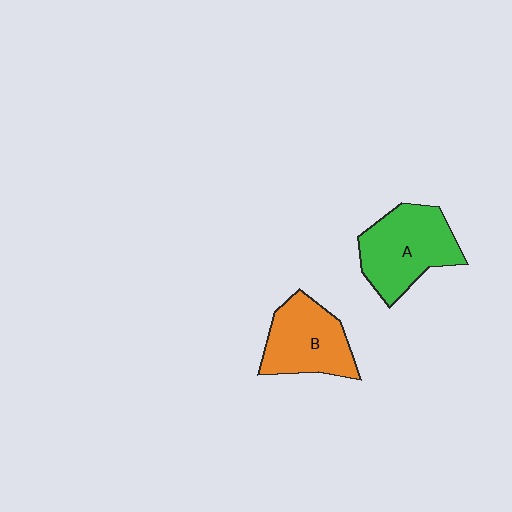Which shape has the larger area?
Shape A (green).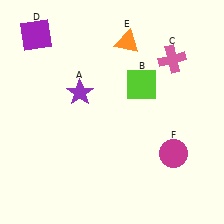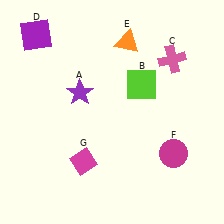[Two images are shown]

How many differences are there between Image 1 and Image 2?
There is 1 difference between the two images.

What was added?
A magenta diamond (G) was added in Image 2.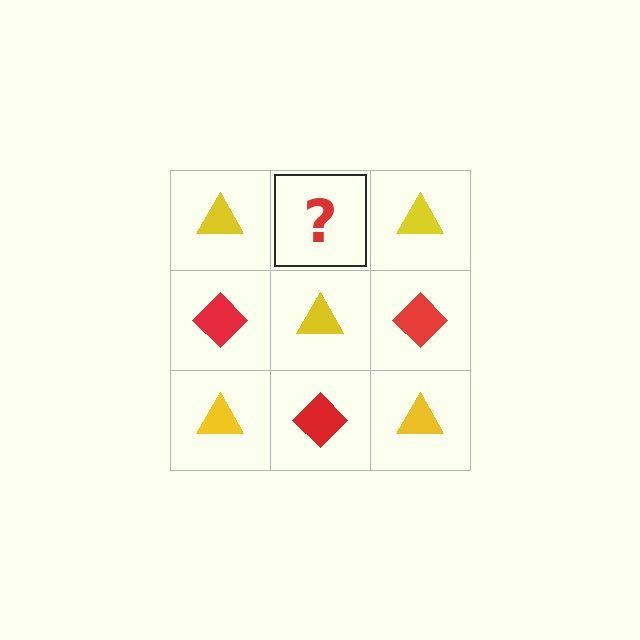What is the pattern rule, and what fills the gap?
The rule is that it alternates yellow triangle and red diamond in a checkerboard pattern. The gap should be filled with a red diamond.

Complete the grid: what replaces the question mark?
The question mark should be replaced with a red diamond.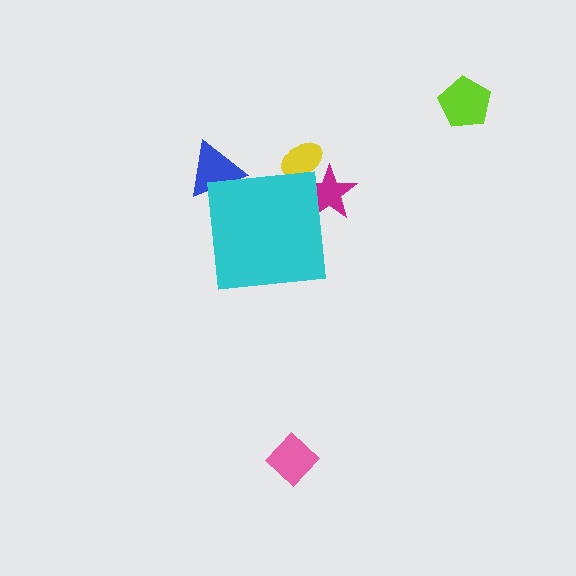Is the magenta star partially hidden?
Yes, the magenta star is partially hidden behind the cyan square.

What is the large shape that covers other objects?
A cyan square.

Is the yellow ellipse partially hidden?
Yes, the yellow ellipse is partially hidden behind the cyan square.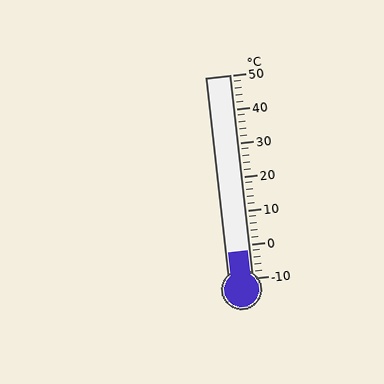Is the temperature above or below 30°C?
The temperature is below 30°C.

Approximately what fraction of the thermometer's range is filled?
The thermometer is filled to approximately 15% of its range.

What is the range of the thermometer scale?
The thermometer scale ranges from -10°C to 50°C.